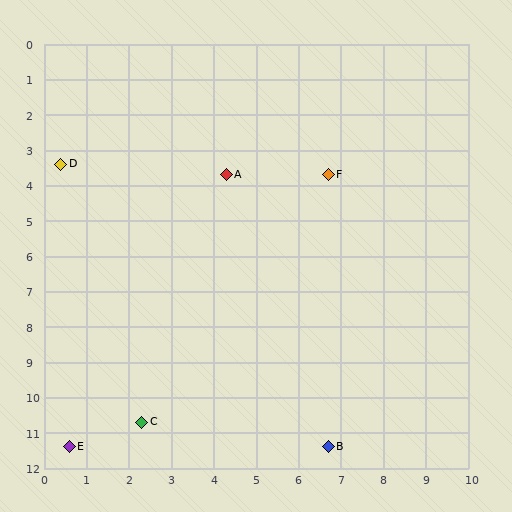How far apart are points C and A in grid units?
Points C and A are about 7.3 grid units apart.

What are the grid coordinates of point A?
Point A is at approximately (4.3, 3.7).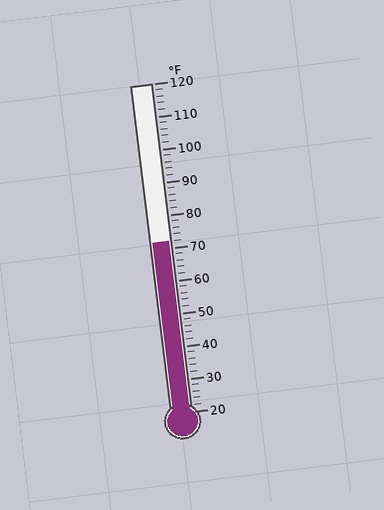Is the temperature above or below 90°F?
The temperature is below 90°F.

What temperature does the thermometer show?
The thermometer shows approximately 72°F.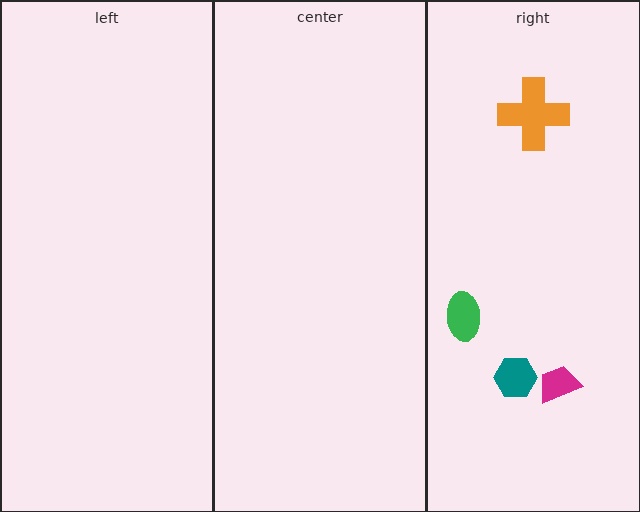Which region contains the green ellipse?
The right region.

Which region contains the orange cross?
The right region.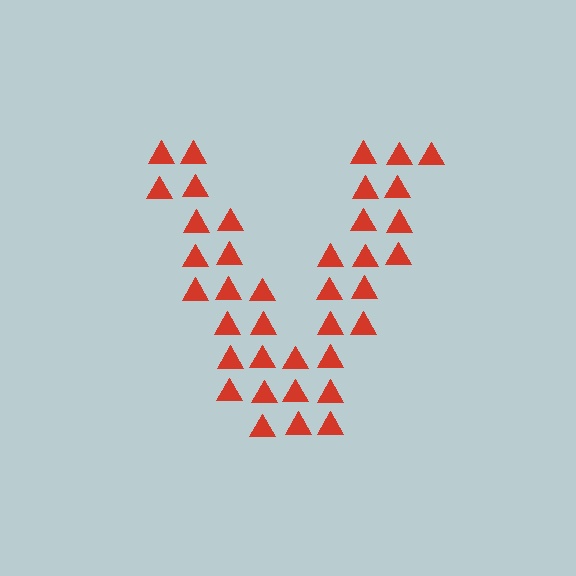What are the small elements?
The small elements are triangles.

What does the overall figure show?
The overall figure shows the letter V.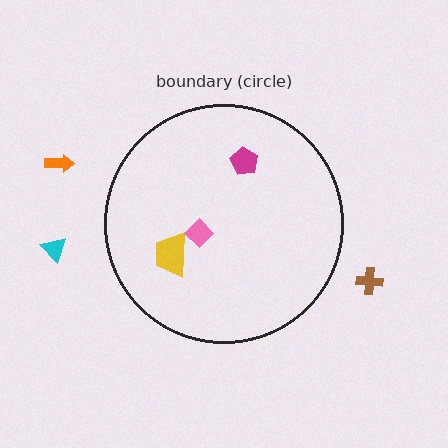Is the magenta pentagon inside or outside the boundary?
Inside.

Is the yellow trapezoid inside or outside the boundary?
Inside.